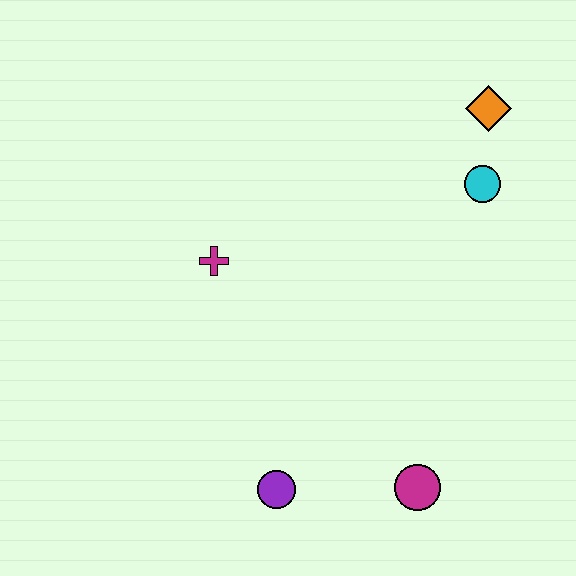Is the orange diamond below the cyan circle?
No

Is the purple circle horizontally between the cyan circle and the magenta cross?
Yes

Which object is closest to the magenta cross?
The purple circle is closest to the magenta cross.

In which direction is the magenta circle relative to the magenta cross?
The magenta circle is below the magenta cross.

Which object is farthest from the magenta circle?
The orange diamond is farthest from the magenta circle.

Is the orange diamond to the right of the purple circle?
Yes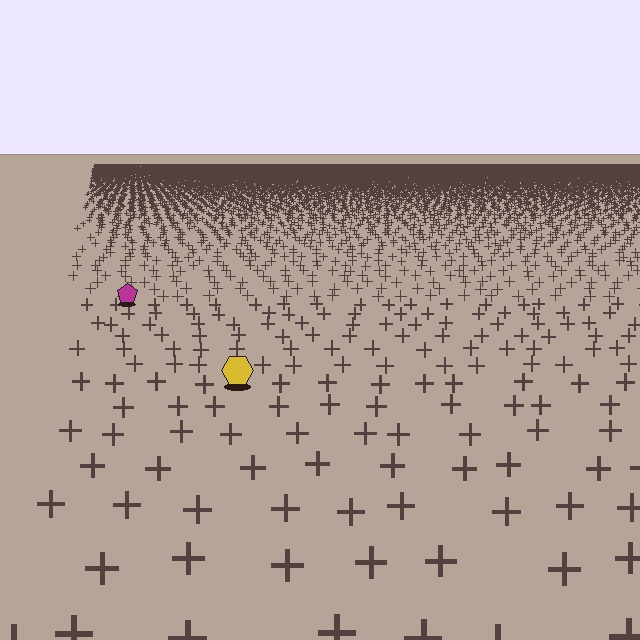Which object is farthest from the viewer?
The magenta pentagon is farthest from the viewer. It appears smaller and the ground texture around it is denser.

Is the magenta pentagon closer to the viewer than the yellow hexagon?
No. The yellow hexagon is closer — you can tell from the texture gradient: the ground texture is coarser near it.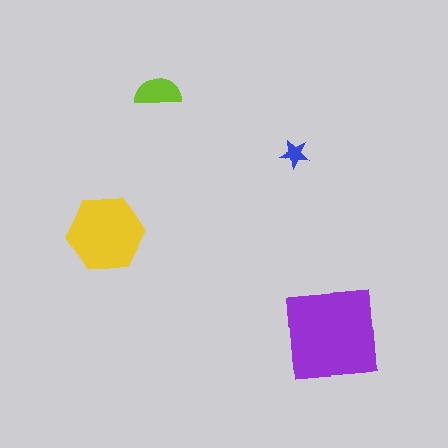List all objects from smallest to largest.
The blue star, the lime semicircle, the yellow hexagon, the purple square.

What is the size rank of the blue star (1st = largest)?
4th.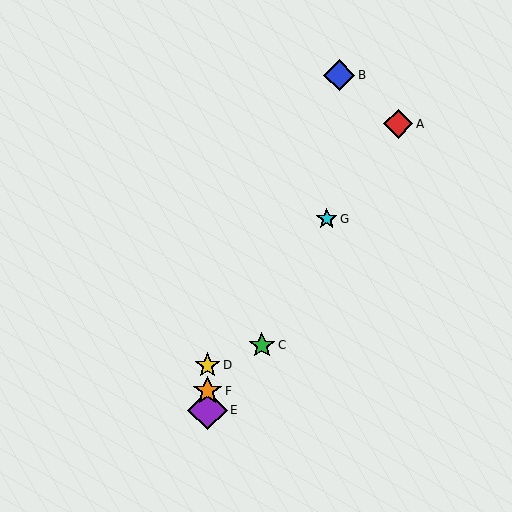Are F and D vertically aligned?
Yes, both are at x≈208.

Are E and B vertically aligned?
No, E is at x≈208 and B is at x≈339.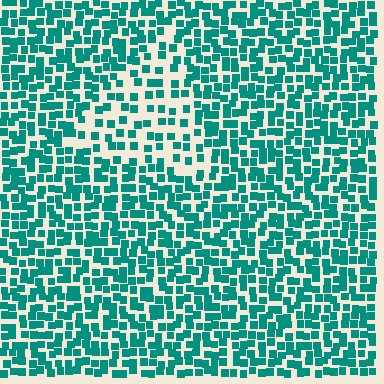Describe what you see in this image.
The image contains small teal elements arranged at two different densities. A triangle-shaped region is visible where the elements are less densely packed than the surrounding area.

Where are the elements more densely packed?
The elements are more densely packed outside the triangle boundary.